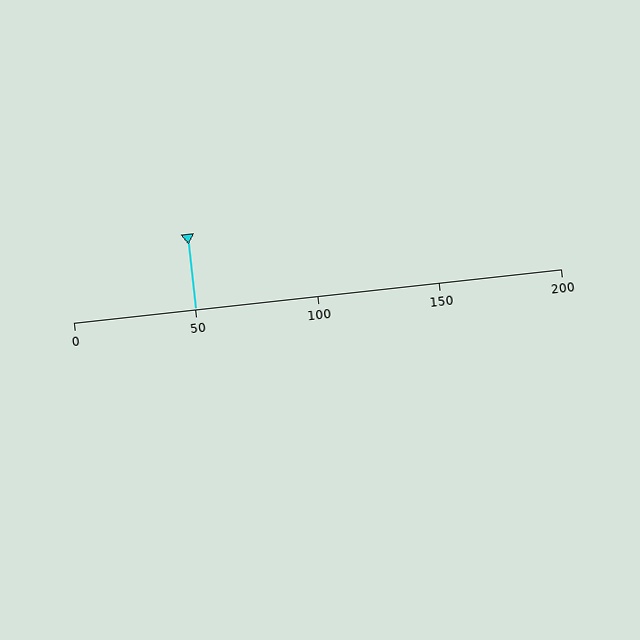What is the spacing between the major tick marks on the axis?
The major ticks are spaced 50 apart.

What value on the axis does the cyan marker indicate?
The marker indicates approximately 50.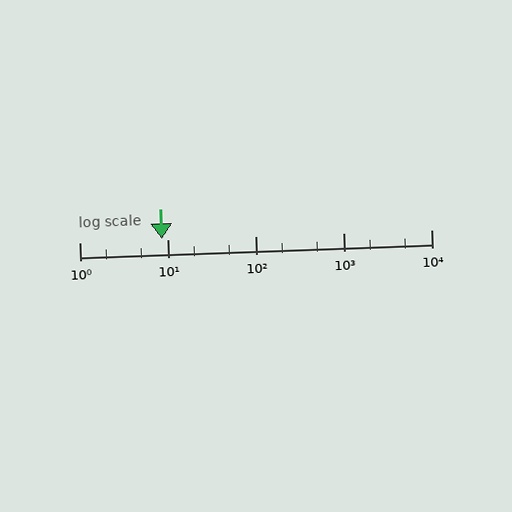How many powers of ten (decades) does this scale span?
The scale spans 4 decades, from 1 to 10000.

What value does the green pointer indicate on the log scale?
The pointer indicates approximately 8.6.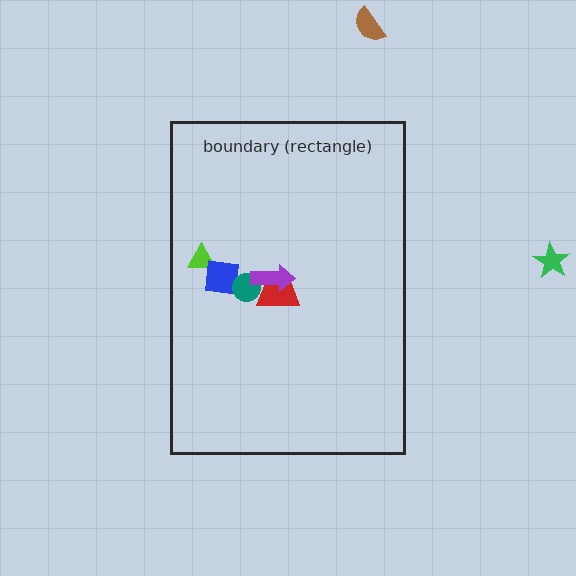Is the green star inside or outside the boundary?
Outside.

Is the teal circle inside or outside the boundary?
Inside.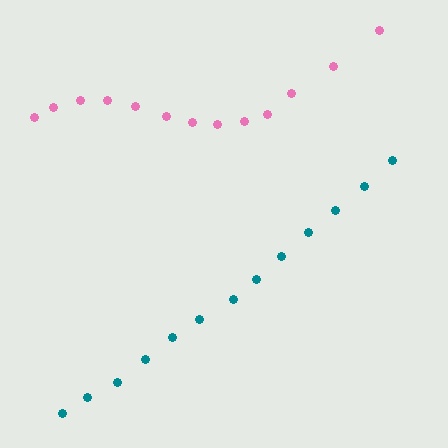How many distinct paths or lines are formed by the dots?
There are 2 distinct paths.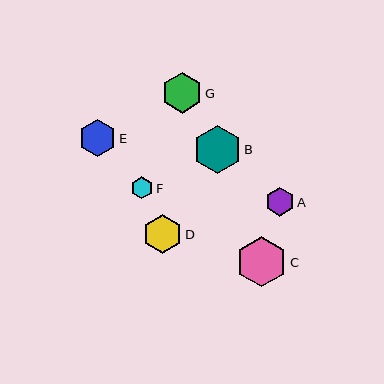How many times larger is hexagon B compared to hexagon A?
Hexagon B is approximately 1.7 times the size of hexagon A.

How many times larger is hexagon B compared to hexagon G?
Hexagon B is approximately 1.2 times the size of hexagon G.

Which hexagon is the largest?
Hexagon C is the largest with a size of approximately 50 pixels.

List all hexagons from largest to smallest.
From largest to smallest: C, B, G, D, E, A, F.